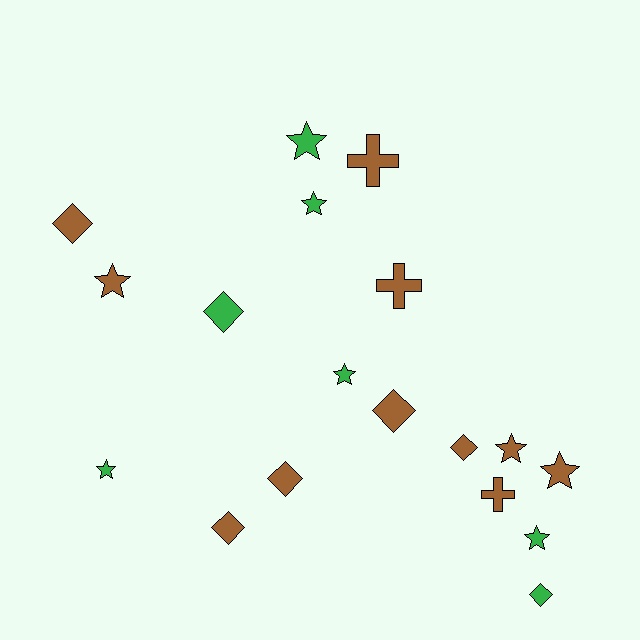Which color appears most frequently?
Brown, with 11 objects.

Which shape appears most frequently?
Star, with 8 objects.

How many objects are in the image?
There are 18 objects.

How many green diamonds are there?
There are 2 green diamonds.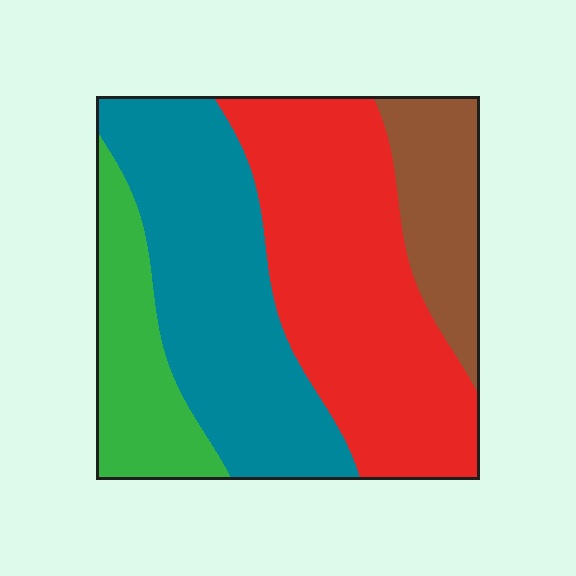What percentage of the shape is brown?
Brown takes up about one eighth (1/8) of the shape.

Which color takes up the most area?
Red, at roughly 40%.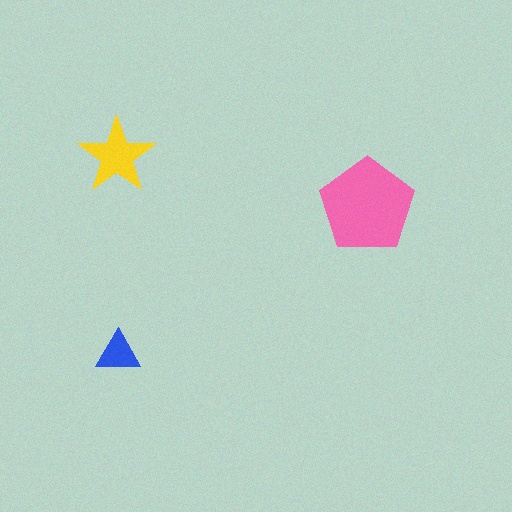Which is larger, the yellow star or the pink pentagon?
The pink pentagon.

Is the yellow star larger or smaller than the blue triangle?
Larger.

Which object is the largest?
The pink pentagon.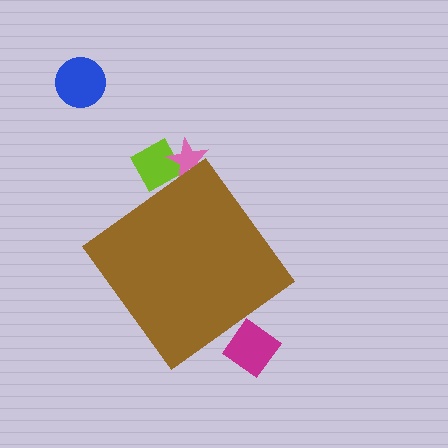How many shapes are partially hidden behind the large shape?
3 shapes are partially hidden.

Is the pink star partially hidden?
Yes, the pink star is partially hidden behind the brown diamond.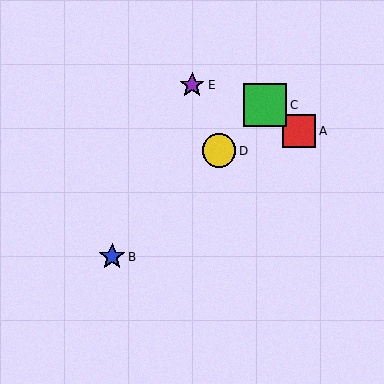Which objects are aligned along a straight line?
Objects B, C, D are aligned along a straight line.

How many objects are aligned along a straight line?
3 objects (B, C, D) are aligned along a straight line.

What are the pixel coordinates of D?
Object D is at (219, 151).